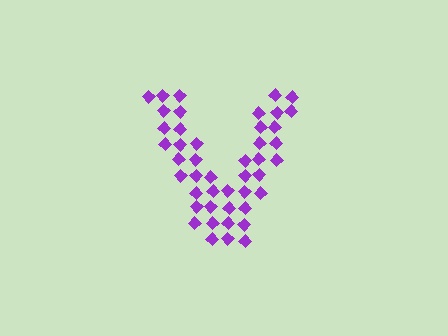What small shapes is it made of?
It is made of small diamonds.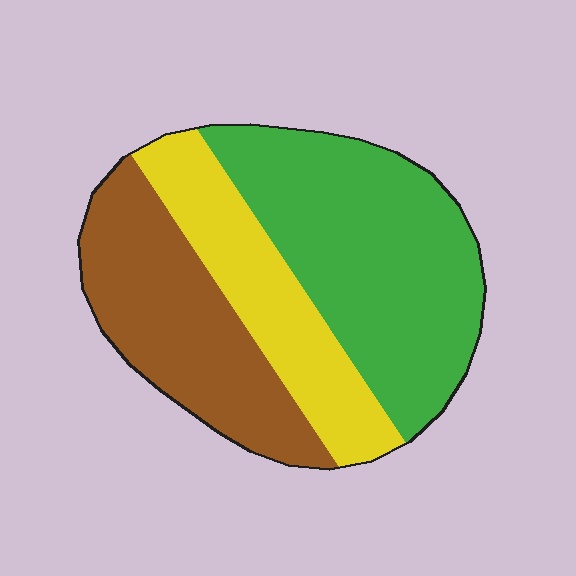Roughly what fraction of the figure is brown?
Brown covers around 30% of the figure.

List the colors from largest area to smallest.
From largest to smallest: green, brown, yellow.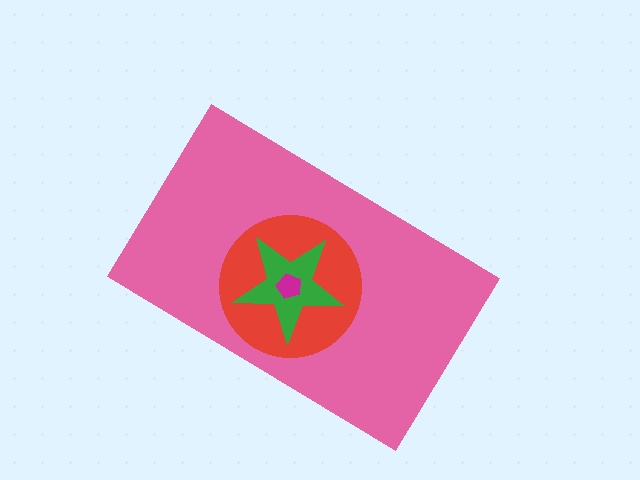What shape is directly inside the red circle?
The green star.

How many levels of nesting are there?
4.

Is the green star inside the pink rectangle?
Yes.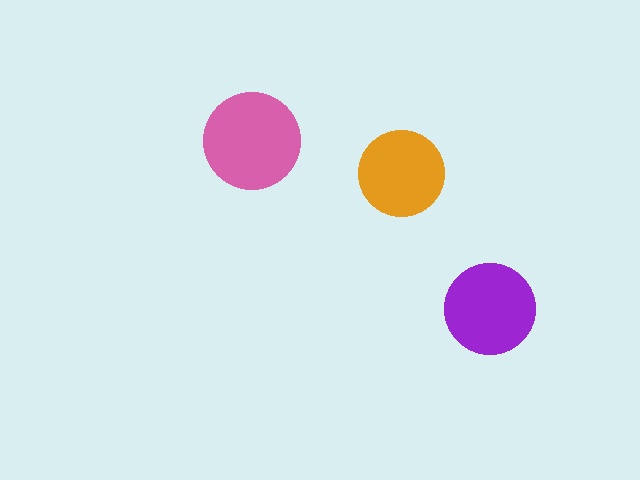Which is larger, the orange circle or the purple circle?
The purple one.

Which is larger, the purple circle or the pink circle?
The pink one.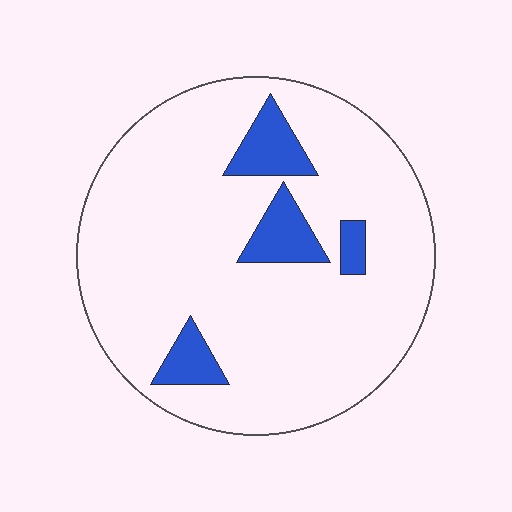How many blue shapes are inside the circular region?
4.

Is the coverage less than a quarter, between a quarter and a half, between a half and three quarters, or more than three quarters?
Less than a quarter.